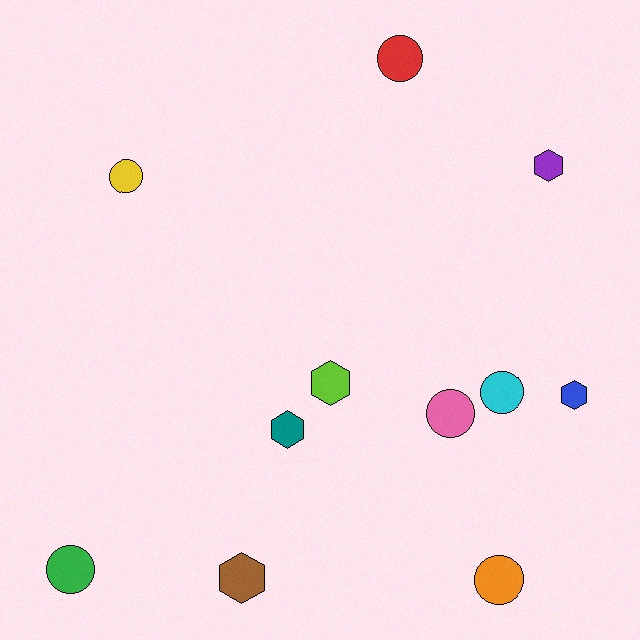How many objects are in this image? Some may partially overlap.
There are 11 objects.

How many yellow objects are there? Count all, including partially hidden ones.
There is 1 yellow object.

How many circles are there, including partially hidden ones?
There are 6 circles.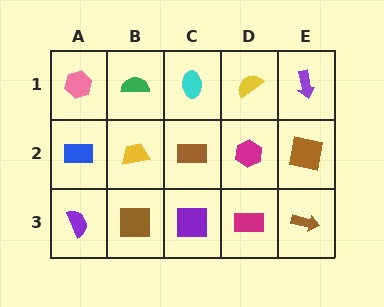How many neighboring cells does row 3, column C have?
3.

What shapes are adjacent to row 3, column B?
A yellow trapezoid (row 2, column B), a purple semicircle (row 3, column A), a purple square (row 3, column C).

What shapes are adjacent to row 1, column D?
A magenta hexagon (row 2, column D), a cyan ellipse (row 1, column C), a purple arrow (row 1, column E).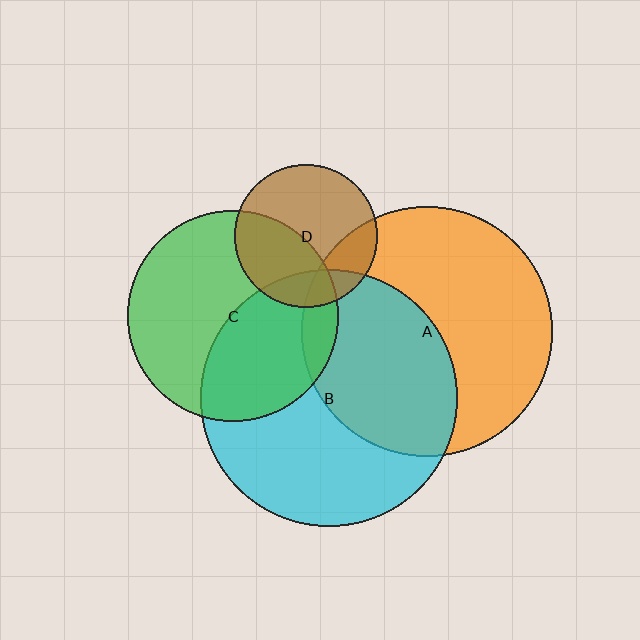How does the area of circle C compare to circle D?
Approximately 2.2 times.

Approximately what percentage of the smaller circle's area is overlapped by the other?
Approximately 45%.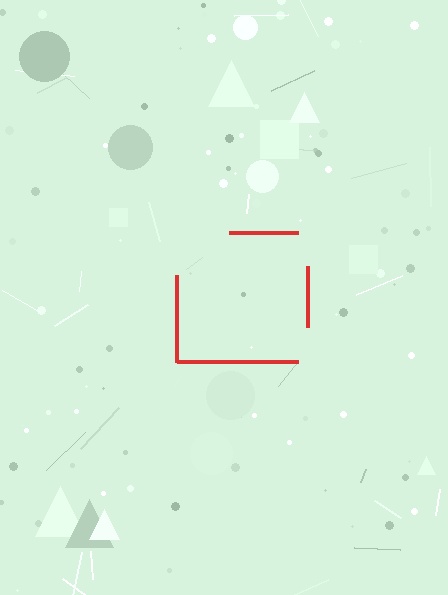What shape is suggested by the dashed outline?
The dashed outline suggests a square.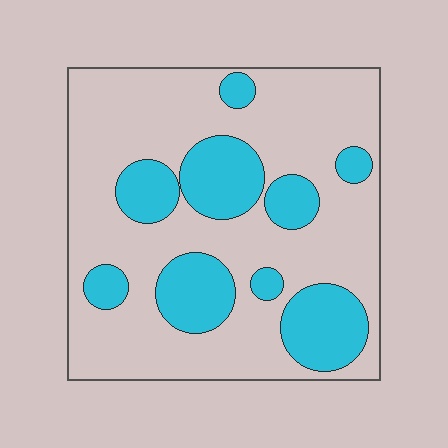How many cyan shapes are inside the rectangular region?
9.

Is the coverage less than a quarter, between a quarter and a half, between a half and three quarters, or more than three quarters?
Between a quarter and a half.